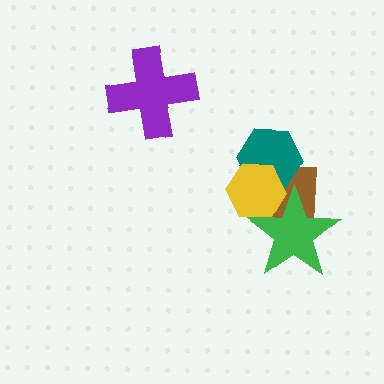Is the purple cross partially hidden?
No, no other shape covers it.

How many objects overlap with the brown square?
3 objects overlap with the brown square.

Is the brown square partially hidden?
Yes, it is partially covered by another shape.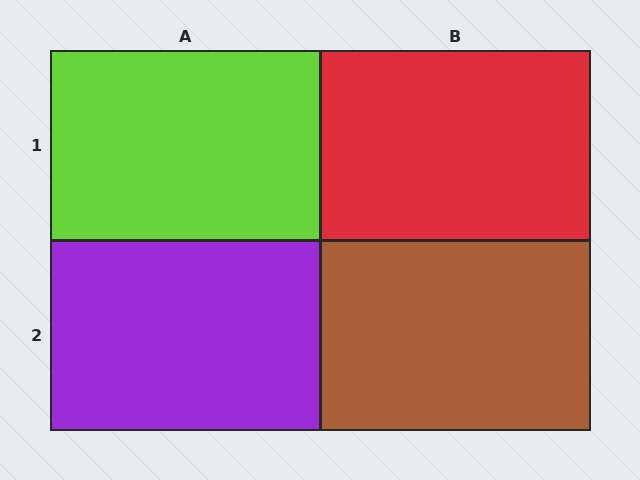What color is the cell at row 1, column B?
Red.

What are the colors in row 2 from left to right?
Purple, brown.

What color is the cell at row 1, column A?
Lime.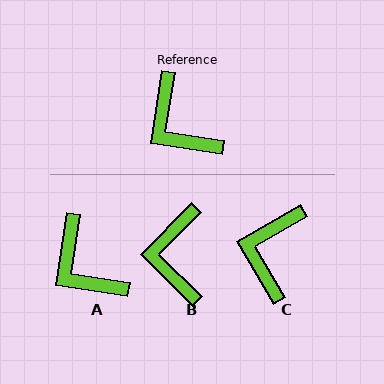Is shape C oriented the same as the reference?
No, it is off by about 51 degrees.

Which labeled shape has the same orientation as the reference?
A.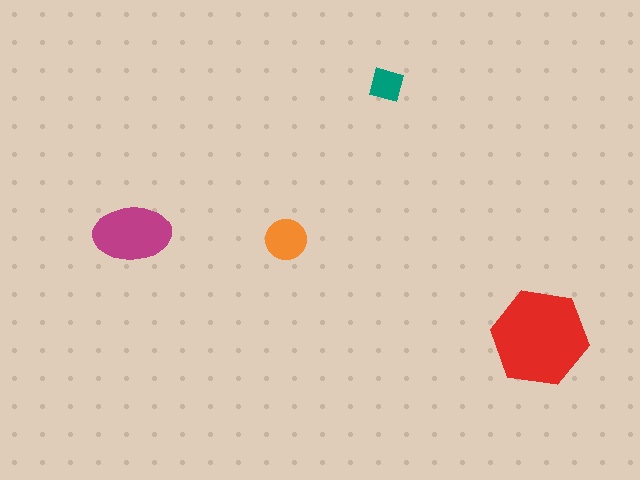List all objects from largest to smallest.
The red hexagon, the magenta ellipse, the orange circle, the teal diamond.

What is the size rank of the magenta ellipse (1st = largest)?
2nd.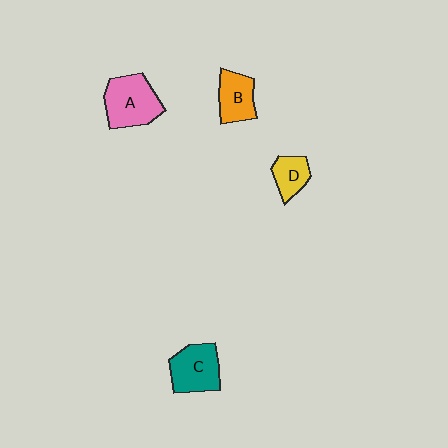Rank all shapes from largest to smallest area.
From largest to smallest: A (pink), C (teal), B (orange), D (yellow).